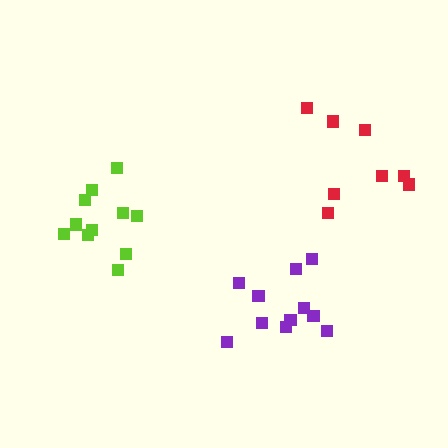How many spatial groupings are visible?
There are 3 spatial groupings.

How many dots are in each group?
Group 1: 11 dots, Group 2: 11 dots, Group 3: 8 dots (30 total).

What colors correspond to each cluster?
The clusters are colored: lime, purple, red.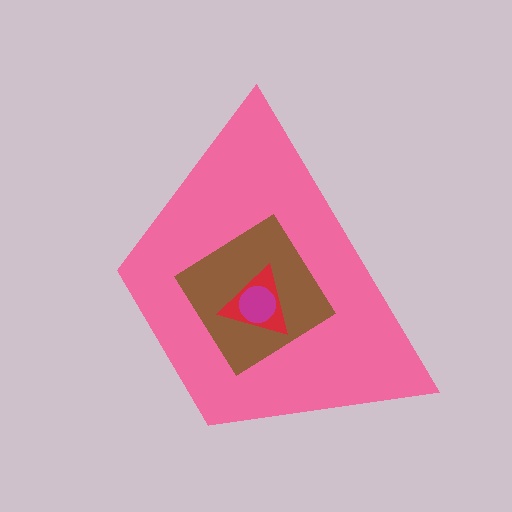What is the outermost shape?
The pink trapezoid.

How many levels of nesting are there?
4.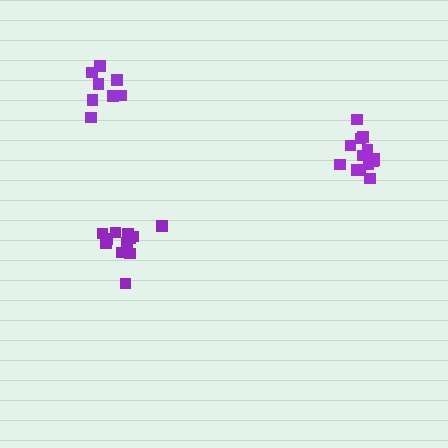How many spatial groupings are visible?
There are 3 spatial groupings.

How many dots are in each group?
Group 1: 12 dots, Group 2: 14 dots, Group 3: 8 dots (34 total).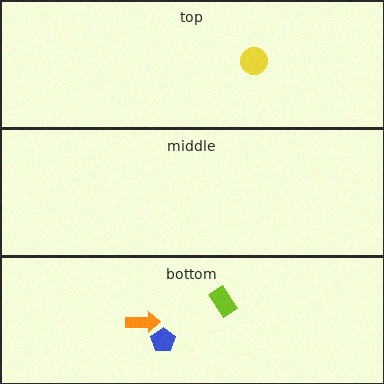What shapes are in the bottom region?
The orange arrow, the lime rectangle, the blue pentagon.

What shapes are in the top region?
The yellow circle.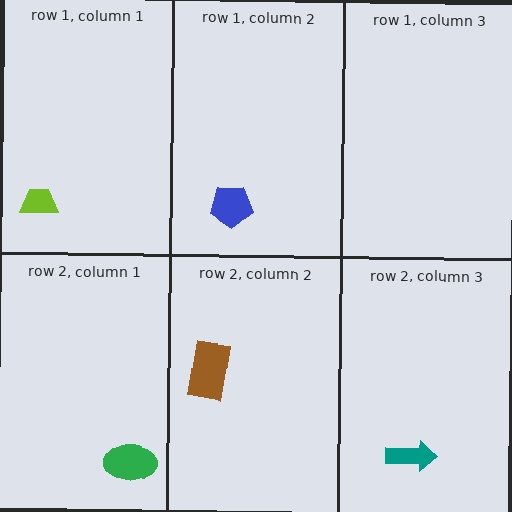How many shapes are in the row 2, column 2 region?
1.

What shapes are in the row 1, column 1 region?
The lime trapezoid.